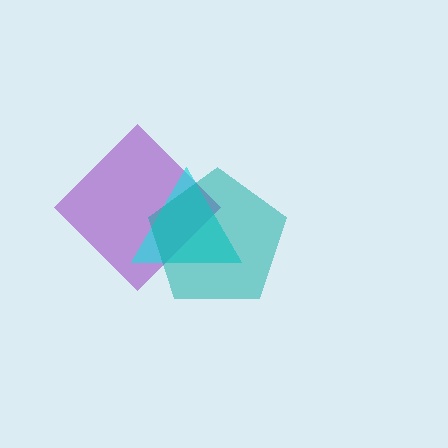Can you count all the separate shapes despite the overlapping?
Yes, there are 3 separate shapes.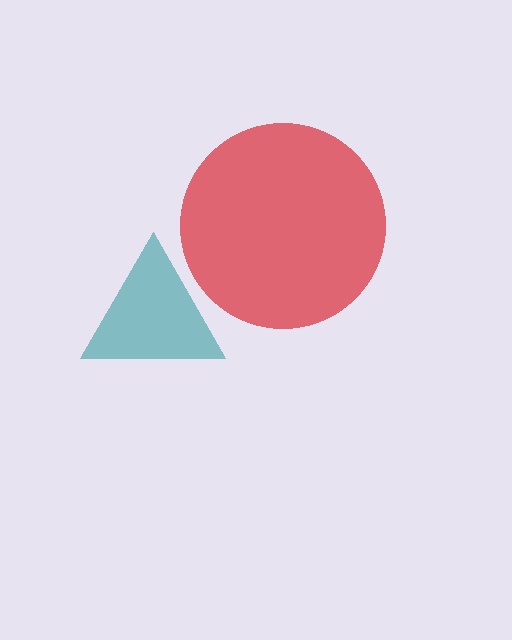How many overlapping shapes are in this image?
There are 2 overlapping shapes in the image.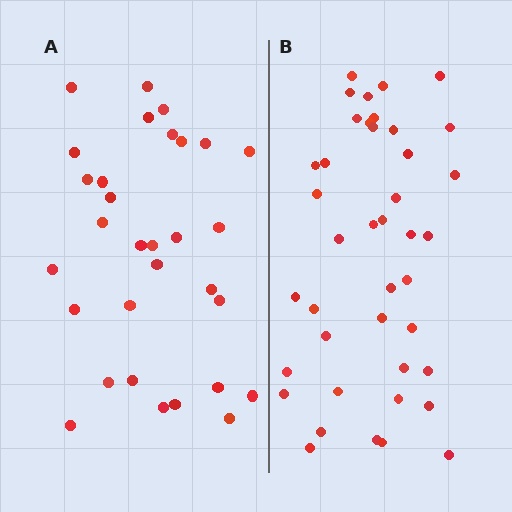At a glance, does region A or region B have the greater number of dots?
Region B (the right region) has more dots.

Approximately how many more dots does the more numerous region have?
Region B has roughly 10 or so more dots than region A.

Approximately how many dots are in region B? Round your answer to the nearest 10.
About 40 dots. (The exact count is 41, which rounds to 40.)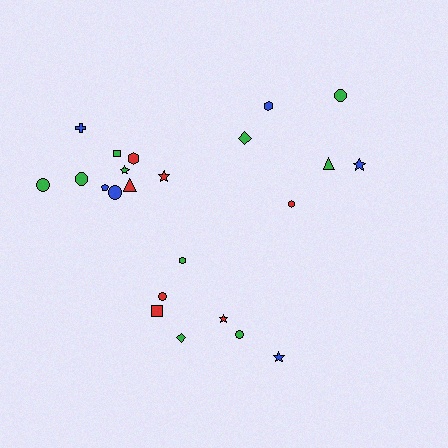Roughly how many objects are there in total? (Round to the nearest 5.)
Roughly 25 objects in total.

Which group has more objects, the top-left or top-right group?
The top-left group.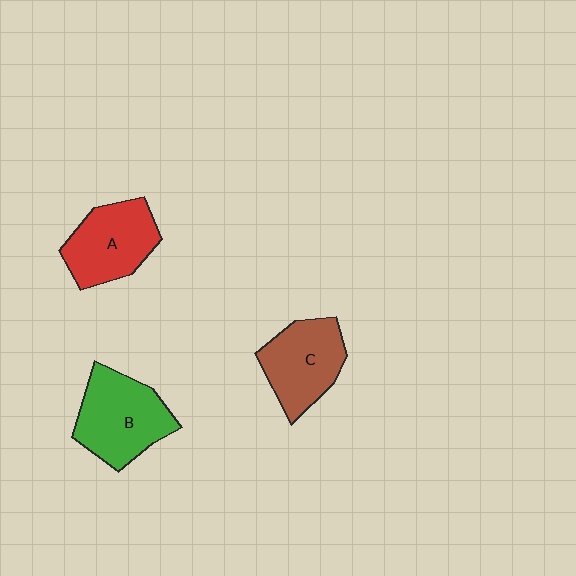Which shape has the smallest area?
Shape C (brown).